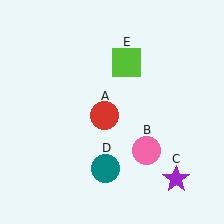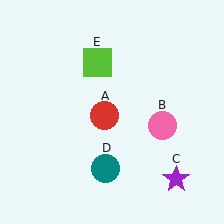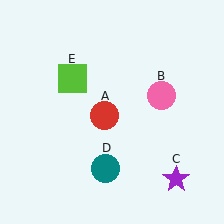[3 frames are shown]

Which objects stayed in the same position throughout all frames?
Red circle (object A) and purple star (object C) and teal circle (object D) remained stationary.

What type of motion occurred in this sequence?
The pink circle (object B), lime square (object E) rotated counterclockwise around the center of the scene.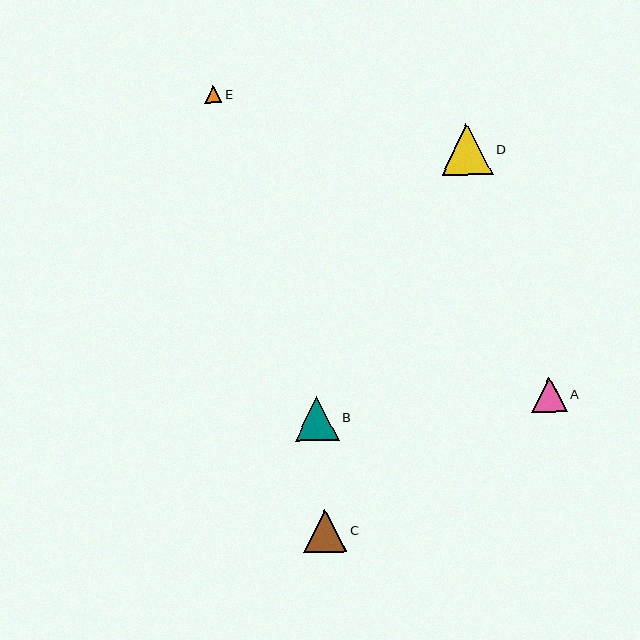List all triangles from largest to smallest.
From largest to smallest: D, B, C, A, E.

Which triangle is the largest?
Triangle D is the largest with a size of approximately 52 pixels.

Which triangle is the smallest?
Triangle E is the smallest with a size of approximately 17 pixels.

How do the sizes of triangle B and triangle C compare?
Triangle B and triangle C are approximately the same size.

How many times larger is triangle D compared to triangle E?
Triangle D is approximately 3.0 times the size of triangle E.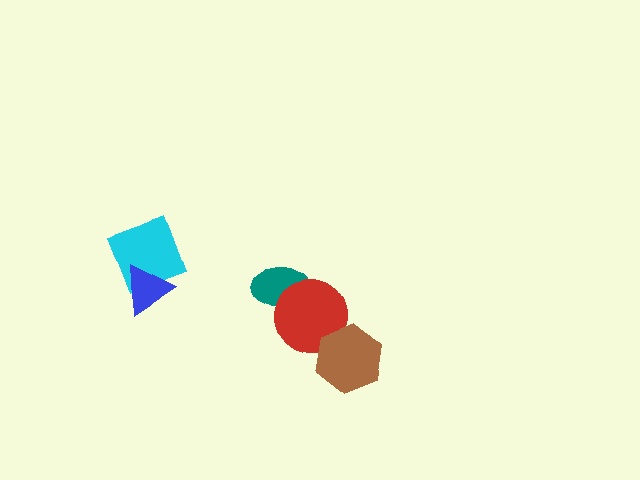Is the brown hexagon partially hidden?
No, no other shape covers it.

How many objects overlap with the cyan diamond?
1 object overlaps with the cyan diamond.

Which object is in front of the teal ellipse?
The red circle is in front of the teal ellipse.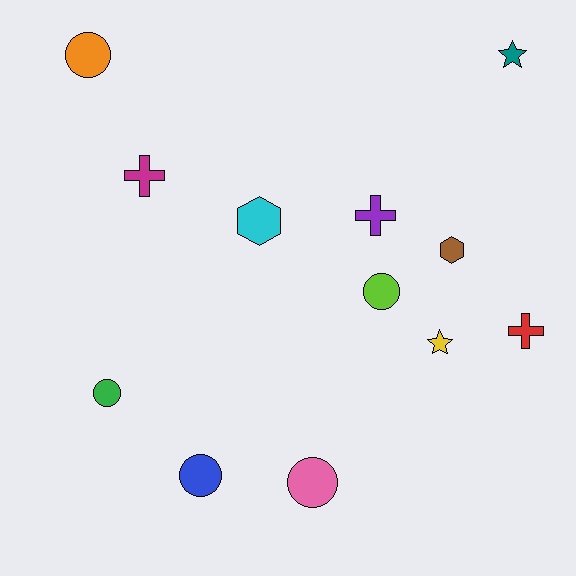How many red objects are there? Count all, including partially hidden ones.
There is 1 red object.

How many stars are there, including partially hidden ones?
There are 2 stars.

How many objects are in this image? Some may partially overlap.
There are 12 objects.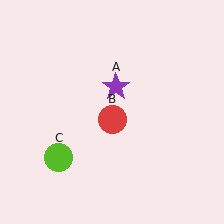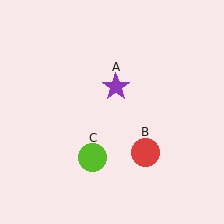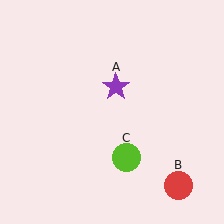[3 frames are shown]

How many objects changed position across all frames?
2 objects changed position: red circle (object B), lime circle (object C).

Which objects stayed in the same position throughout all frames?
Purple star (object A) remained stationary.